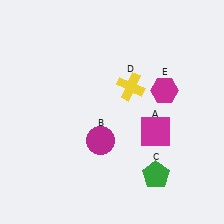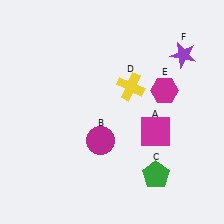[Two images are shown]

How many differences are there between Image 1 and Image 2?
There is 1 difference between the two images.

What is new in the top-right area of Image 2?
A purple star (F) was added in the top-right area of Image 2.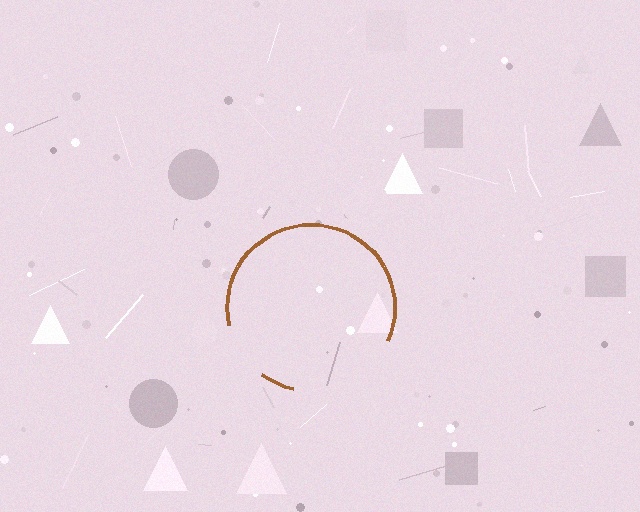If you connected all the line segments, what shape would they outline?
They would outline a circle.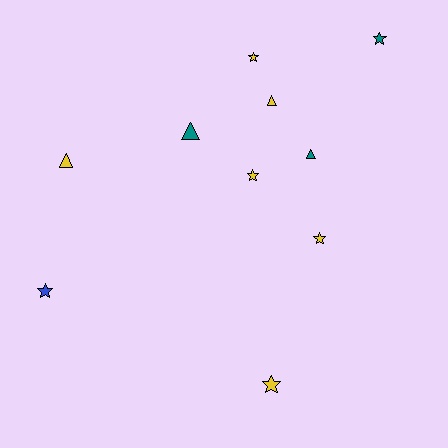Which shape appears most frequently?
Star, with 6 objects.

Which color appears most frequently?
Yellow, with 6 objects.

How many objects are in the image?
There are 10 objects.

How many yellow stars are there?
There are 4 yellow stars.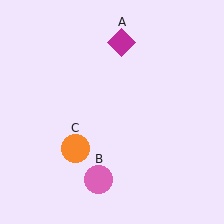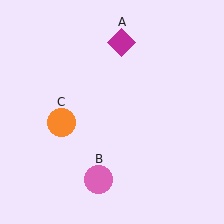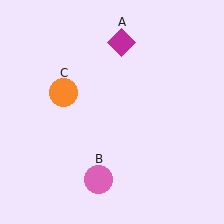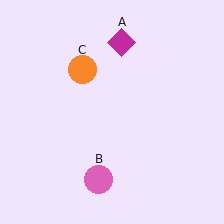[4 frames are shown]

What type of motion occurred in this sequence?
The orange circle (object C) rotated clockwise around the center of the scene.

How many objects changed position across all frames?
1 object changed position: orange circle (object C).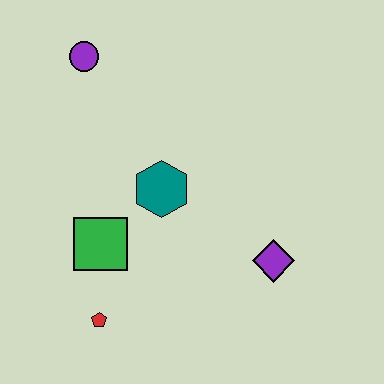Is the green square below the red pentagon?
No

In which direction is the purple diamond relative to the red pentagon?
The purple diamond is to the right of the red pentagon.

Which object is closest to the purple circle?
The teal hexagon is closest to the purple circle.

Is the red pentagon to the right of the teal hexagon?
No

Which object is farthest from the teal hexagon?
The purple circle is farthest from the teal hexagon.